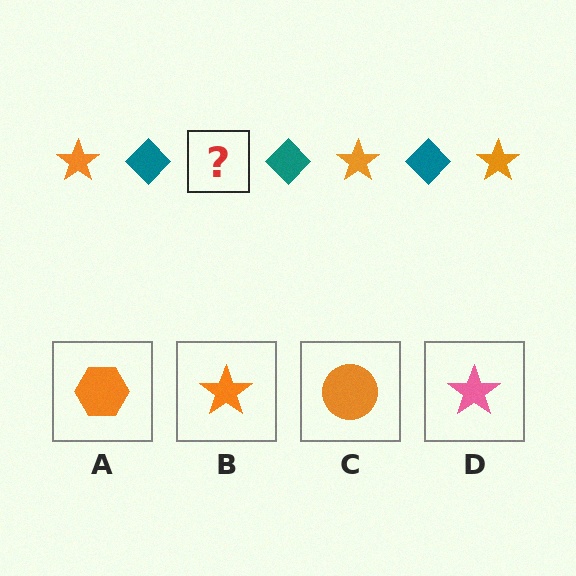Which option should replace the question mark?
Option B.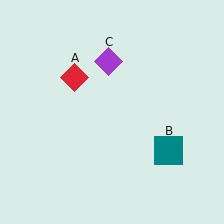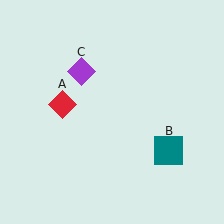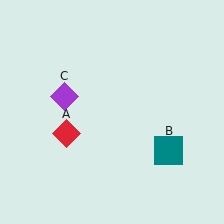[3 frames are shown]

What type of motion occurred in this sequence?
The red diamond (object A), purple diamond (object C) rotated counterclockwise around the center of the scene.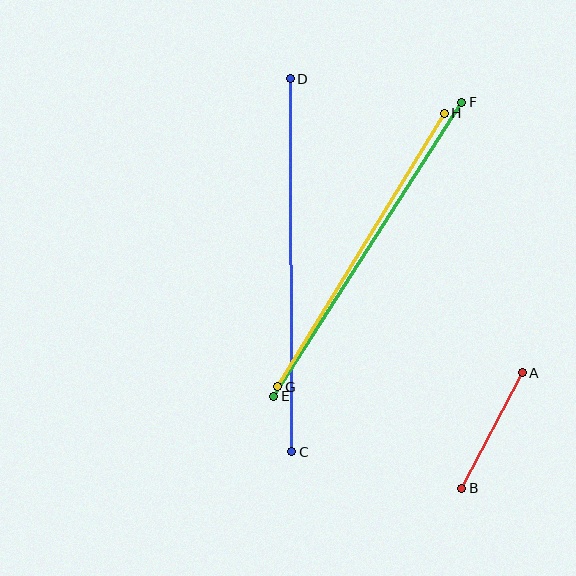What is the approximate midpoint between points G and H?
The midpoint is at approximately (361, 250) pixels.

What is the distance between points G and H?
The distance is approximately 320 pixels.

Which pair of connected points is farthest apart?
Points C and D are farthest apart.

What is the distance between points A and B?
The distance is approximately 131 pixels.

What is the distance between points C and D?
The distance is approximately 373 pixels.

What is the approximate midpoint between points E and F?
The midpoint is at approximately (368, 249) pixels.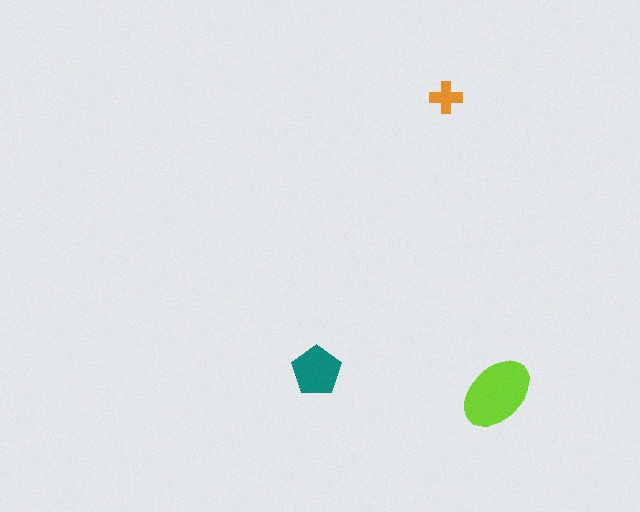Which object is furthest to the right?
The lime ellipse is rightmost.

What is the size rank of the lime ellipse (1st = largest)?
1st.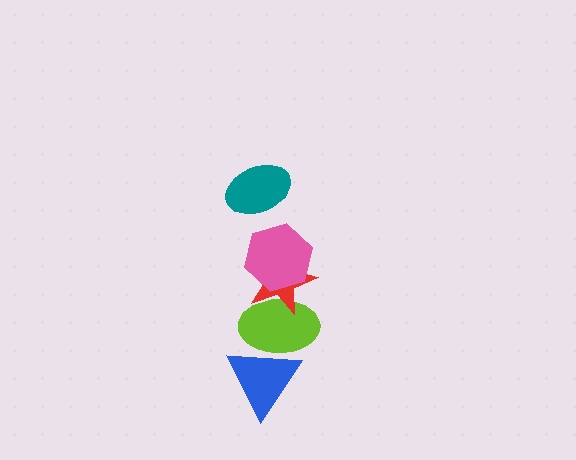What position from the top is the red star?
The red star is 3rd from the top.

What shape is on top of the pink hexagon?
The teal ellipse is on top of the pink hexagon.